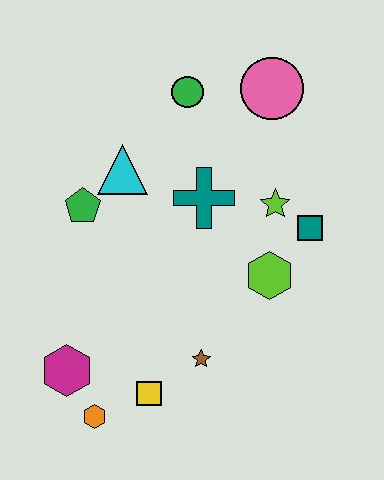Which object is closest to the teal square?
The lime star is closest to the teal square.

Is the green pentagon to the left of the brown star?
Yes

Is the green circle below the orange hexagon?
No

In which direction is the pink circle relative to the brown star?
The pink circle is above the brown star.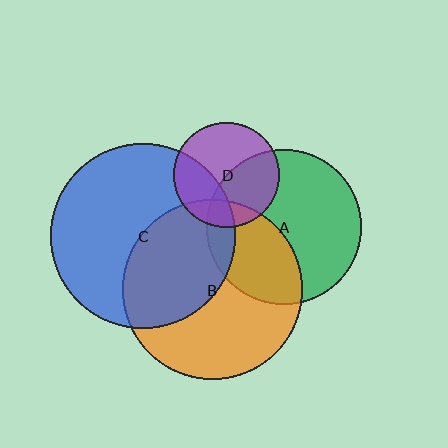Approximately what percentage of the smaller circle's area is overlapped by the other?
Approximately 40%.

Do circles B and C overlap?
Yes.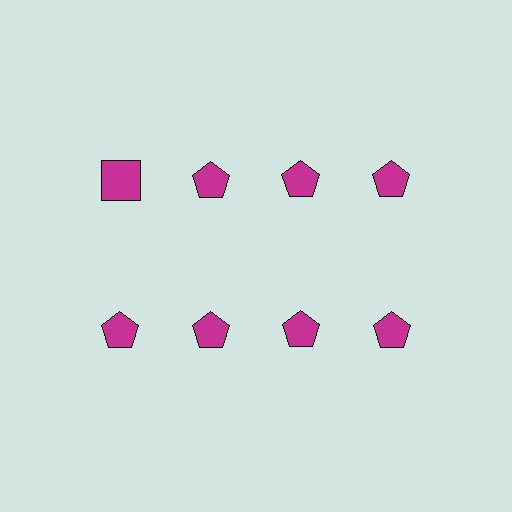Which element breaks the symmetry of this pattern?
The magenta square in the top row, leftmost column breaks the symmetry. All other shapes are magenta pentagons.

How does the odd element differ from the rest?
It has a different shape: square instead of pentagon.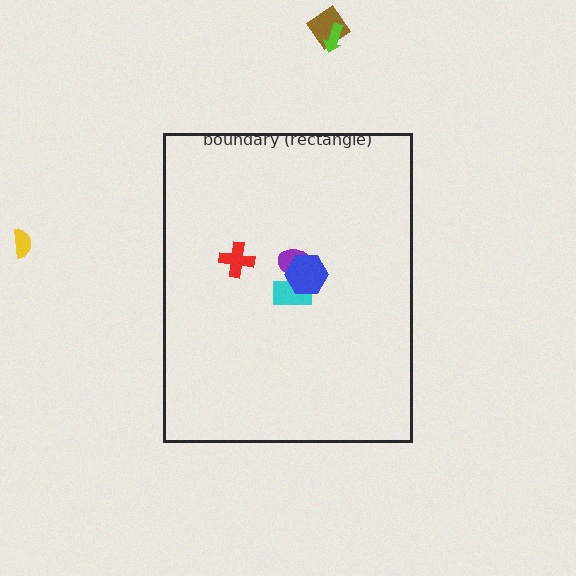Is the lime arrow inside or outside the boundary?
Outside.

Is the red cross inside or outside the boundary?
Inside.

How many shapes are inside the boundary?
4 inside, 3 outside.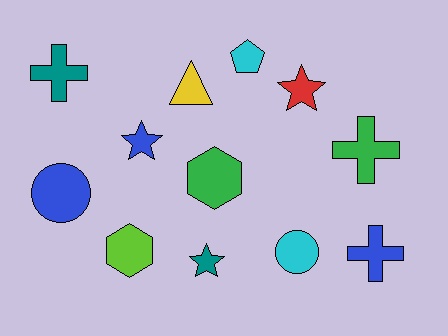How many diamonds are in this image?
There are no diamonds.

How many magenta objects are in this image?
There are no magenta objects.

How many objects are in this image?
There are 12 objects.